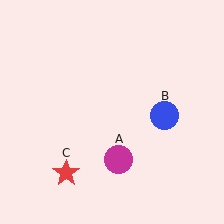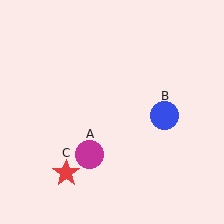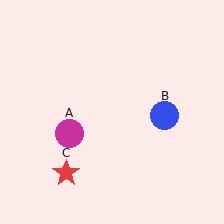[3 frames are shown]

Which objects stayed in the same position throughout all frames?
Blue circle (object B) and red star (object C) remained stationary.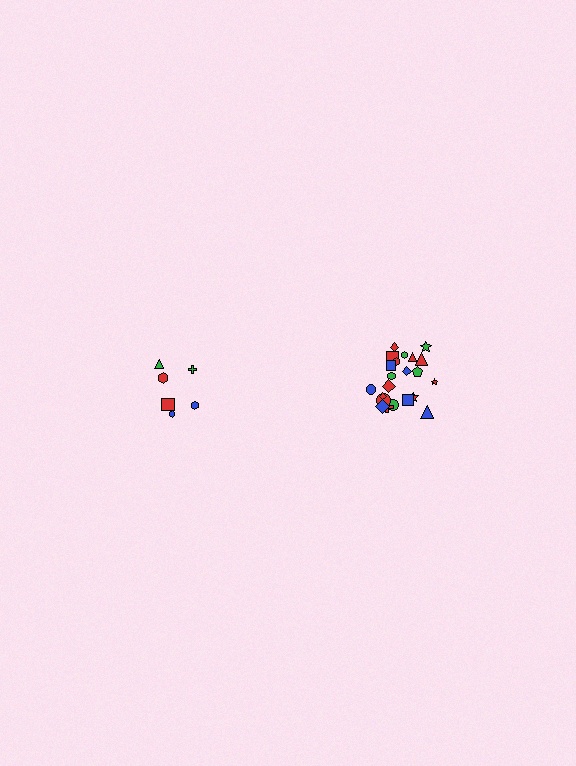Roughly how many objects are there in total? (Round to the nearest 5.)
Roughly 30 objects in total.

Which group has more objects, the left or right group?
The right group.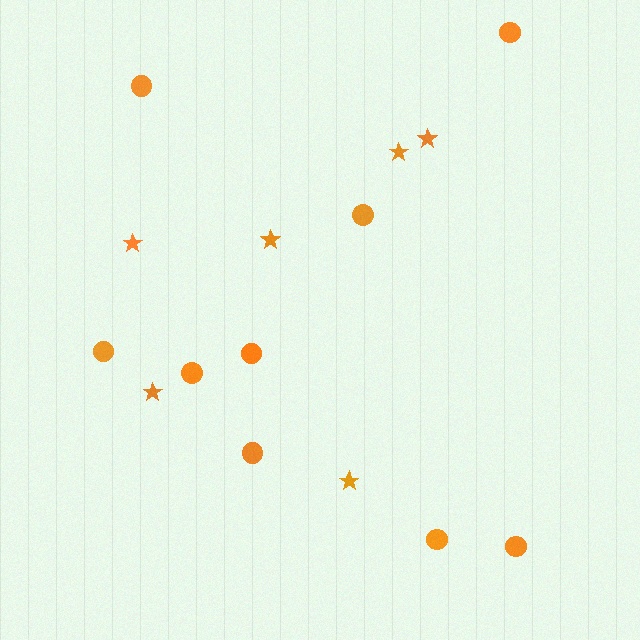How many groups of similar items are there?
There are 2 groups: one group of stars (6) and one group of circles (9).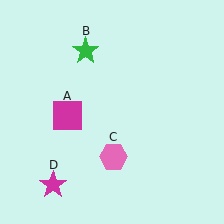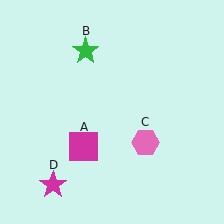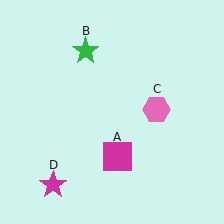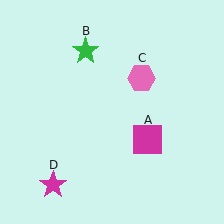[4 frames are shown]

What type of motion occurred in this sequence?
The magenta square (object A), pink hexagon (object C) rotated counterclockwise around the center of the scene.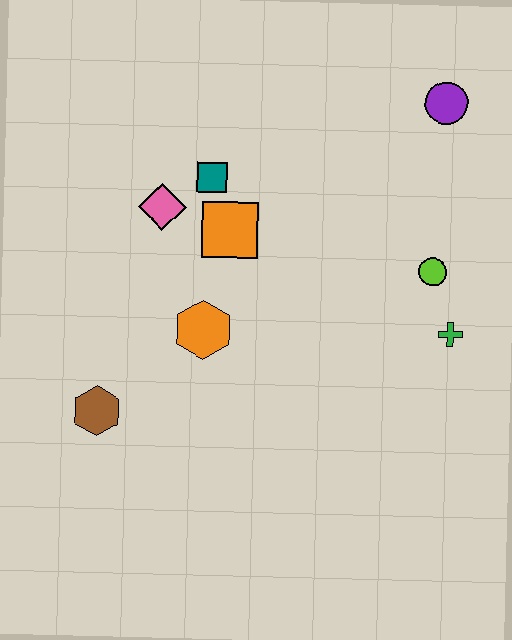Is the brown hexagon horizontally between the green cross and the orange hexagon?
No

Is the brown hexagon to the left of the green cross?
Yes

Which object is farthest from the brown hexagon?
The purple circle is farthest from the brown hexagon.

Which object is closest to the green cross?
The lime circle is closest to the green cross.